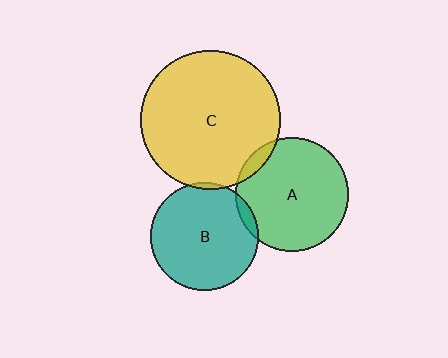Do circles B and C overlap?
Yes.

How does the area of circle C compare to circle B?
Approximately 1.7 times.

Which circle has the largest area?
Circle C (yellow).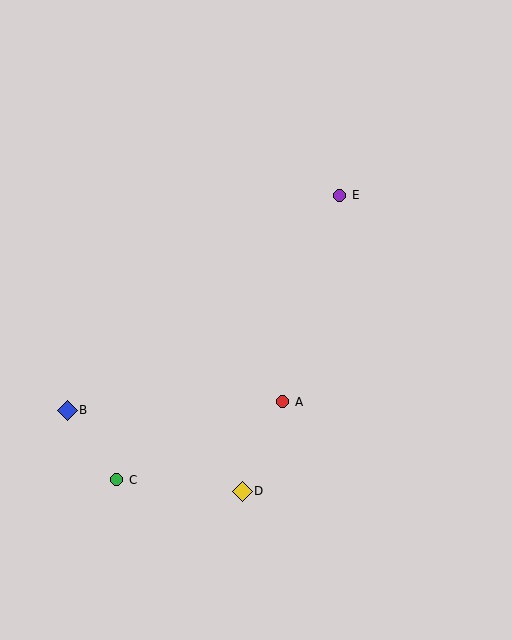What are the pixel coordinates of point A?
Point A is at (283, 402).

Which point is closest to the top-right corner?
Point E is closest to the top-right corner.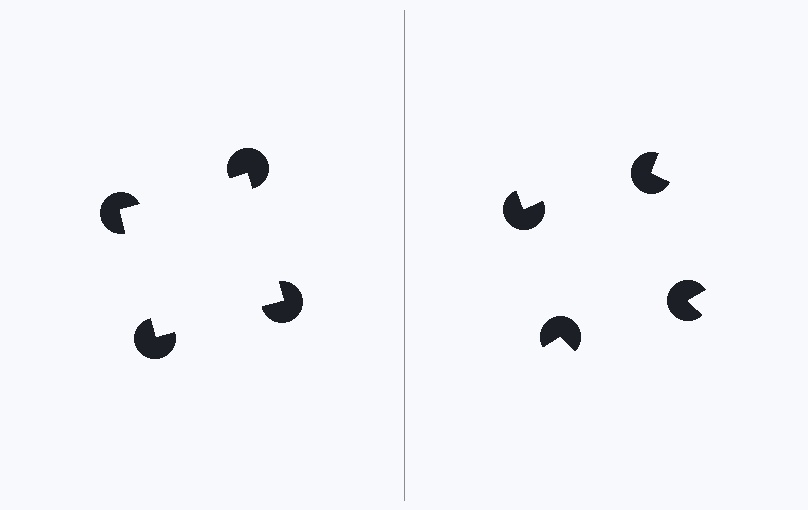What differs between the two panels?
The pac-man discs are positioned identically on both sides; only the wedge orientations differ. On the left they align to a square; on the right they are misaligned.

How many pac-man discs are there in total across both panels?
8 — 4 on each side.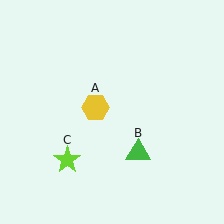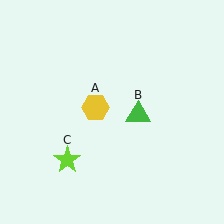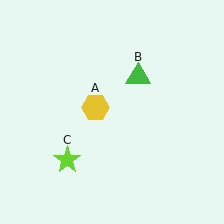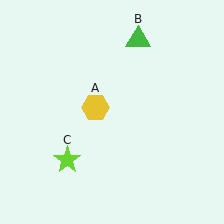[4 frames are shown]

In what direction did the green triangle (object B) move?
The green triangle (object B) moved up.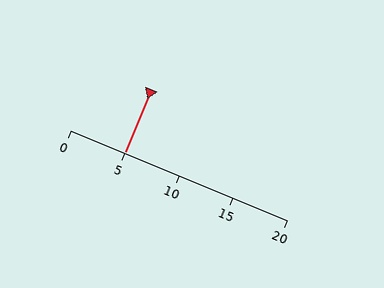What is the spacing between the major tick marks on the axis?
The major ticks are spaced 5 apart.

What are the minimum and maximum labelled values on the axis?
The axis runs from 0 to 20.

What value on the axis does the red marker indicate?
The marker indicates approximately 5.